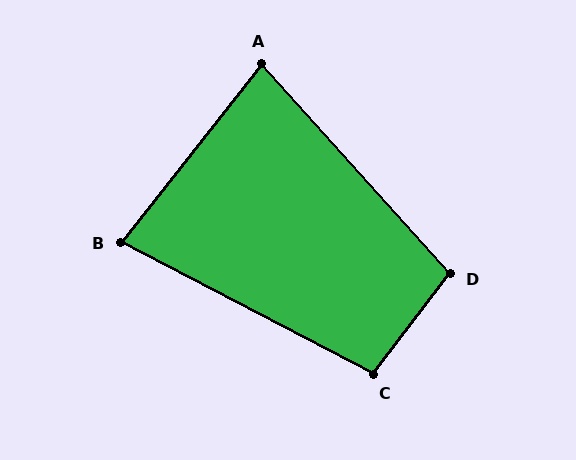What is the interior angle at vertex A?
Approximately 80 degrees (acute).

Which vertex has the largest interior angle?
D, at approximately 101 degrees.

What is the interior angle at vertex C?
Approximately 100 degrees (obtuse).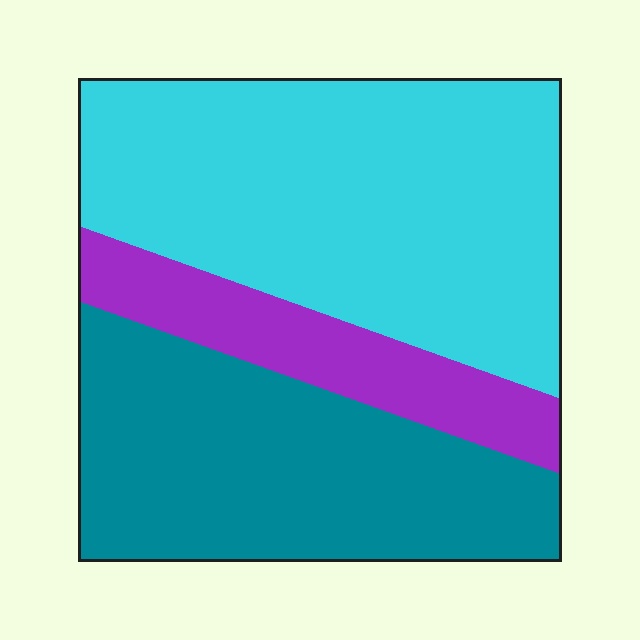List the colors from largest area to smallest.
From largest to smallest: cyan, teal, purple.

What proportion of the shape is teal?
Teal covers roughly 35% of the shape.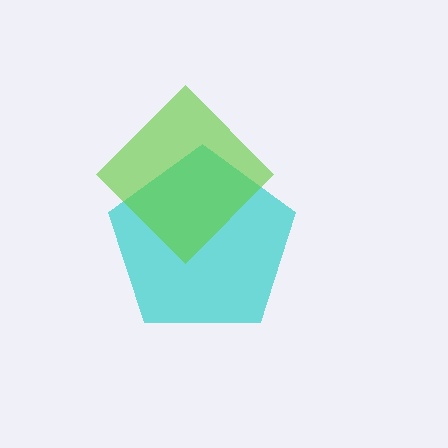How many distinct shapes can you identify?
There are 2 distinct shapes: a cyan pentagon, a lime diamond.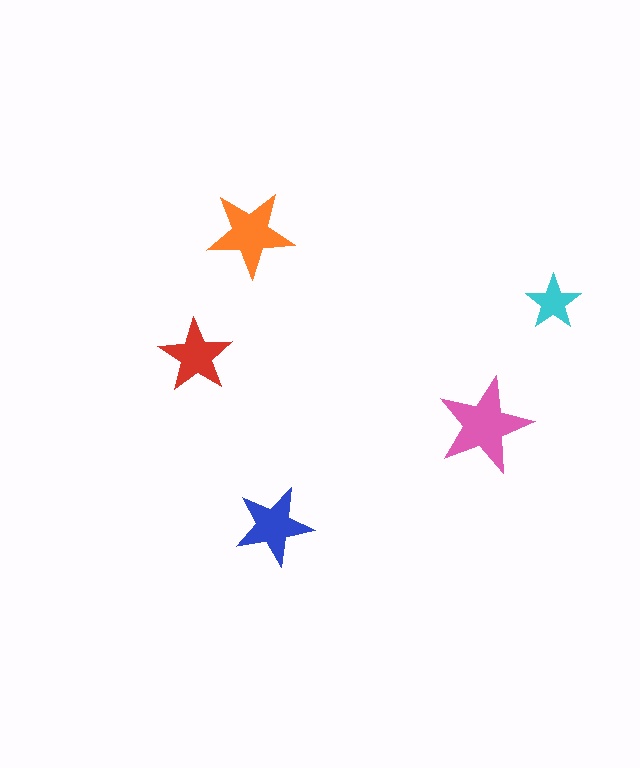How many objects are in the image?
There are 5 objects in the image.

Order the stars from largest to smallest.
the pink one, the orange one, the blue one, the red one, the cyan one.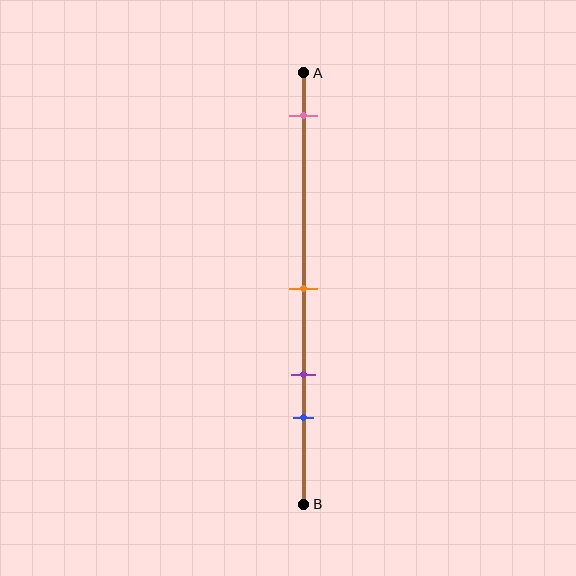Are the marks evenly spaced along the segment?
No, the marks are not evenly spaced.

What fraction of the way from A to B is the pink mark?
The pink mark is approximately 10% (0.1) of the way from A to B.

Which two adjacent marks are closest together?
The purple and blue marks are the closest adjacent pair.